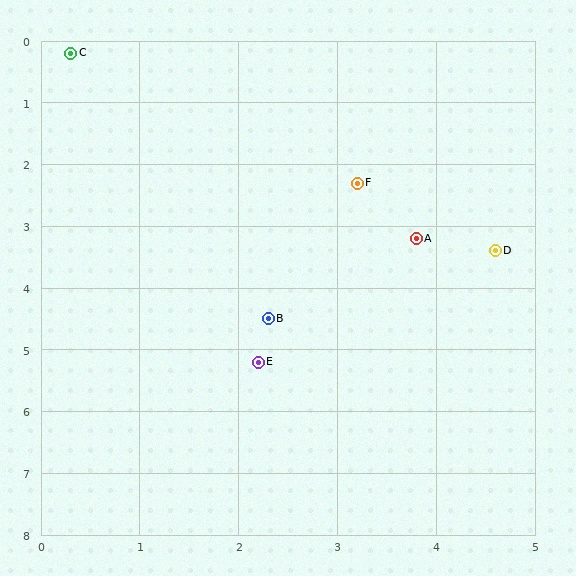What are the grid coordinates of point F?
Point F is at approximately (3.2, 2.3).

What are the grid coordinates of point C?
Point C is at approximately (0.3, 0.2).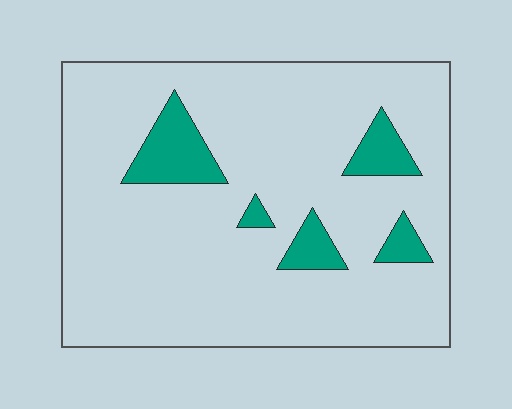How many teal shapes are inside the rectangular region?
5.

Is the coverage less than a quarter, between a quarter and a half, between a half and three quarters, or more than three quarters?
Less than a quarter.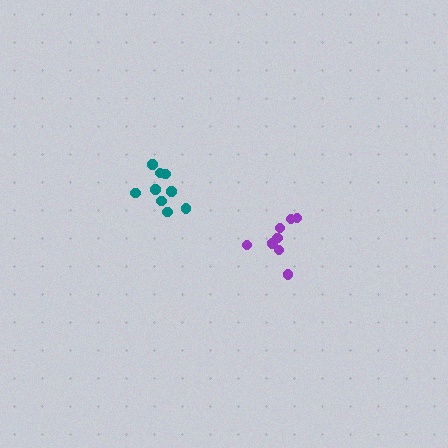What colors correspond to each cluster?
The clusters are colored: purple, teal.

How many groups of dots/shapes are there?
There are 2 groups.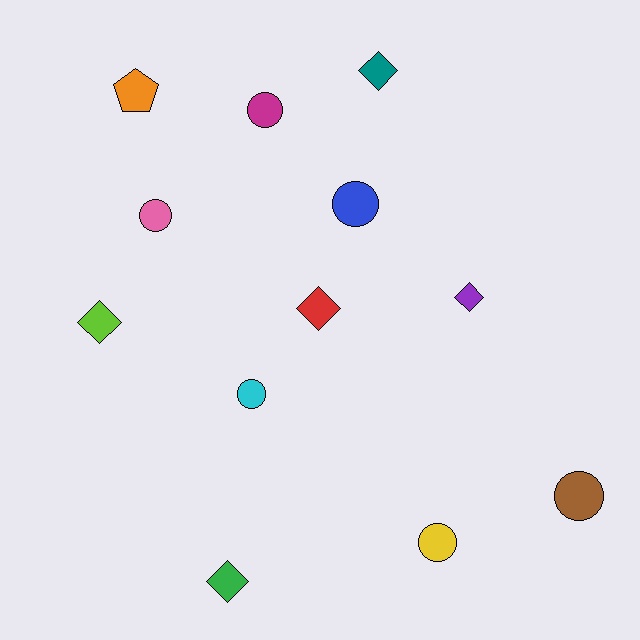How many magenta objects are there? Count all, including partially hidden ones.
There is 1 magenta object.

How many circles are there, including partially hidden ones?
There are 6 circles.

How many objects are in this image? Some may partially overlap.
There are 12 objects.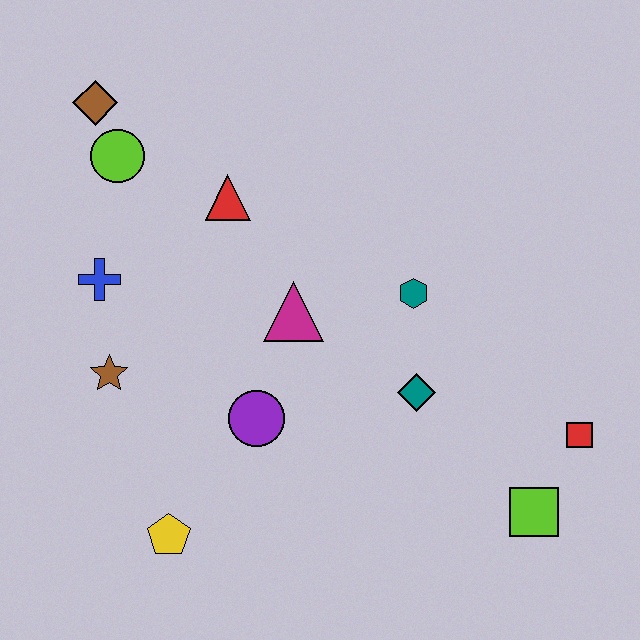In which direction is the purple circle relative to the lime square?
The purple circle is to the left of the lime square.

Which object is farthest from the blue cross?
The red square is farthest from the blue cross.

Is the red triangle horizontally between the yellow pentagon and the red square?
Yes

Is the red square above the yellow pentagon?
Yes